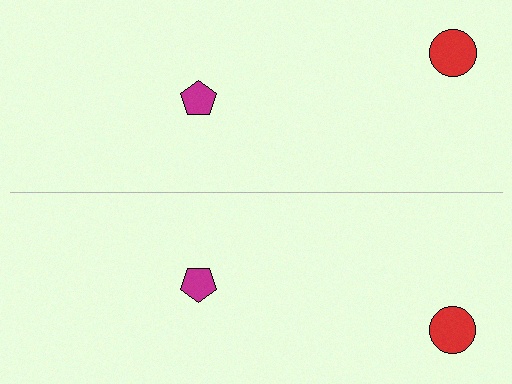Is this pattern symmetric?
Yes, this pattern has bilateral (reflection) symmetry.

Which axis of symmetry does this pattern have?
The pattern has a horizontal axis of symmetry running through the center of the image.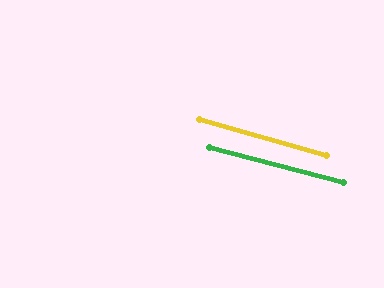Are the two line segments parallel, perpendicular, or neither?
Parallel — their directions differ by only 1.0°.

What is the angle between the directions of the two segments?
Approximately 1 degree.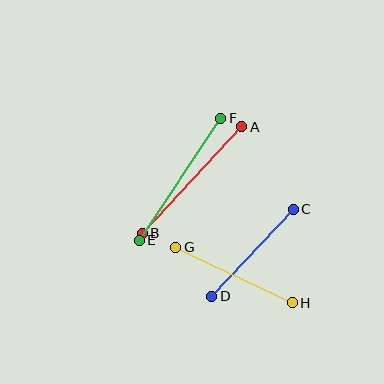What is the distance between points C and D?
The distance is approximately 119 pixels.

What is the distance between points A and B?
The distance is approximately 146 pixels.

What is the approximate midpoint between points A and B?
The midpoint is at approximately (192, 180) pixels.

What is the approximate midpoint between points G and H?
The midpoint is at approximately (234, 275) pixels.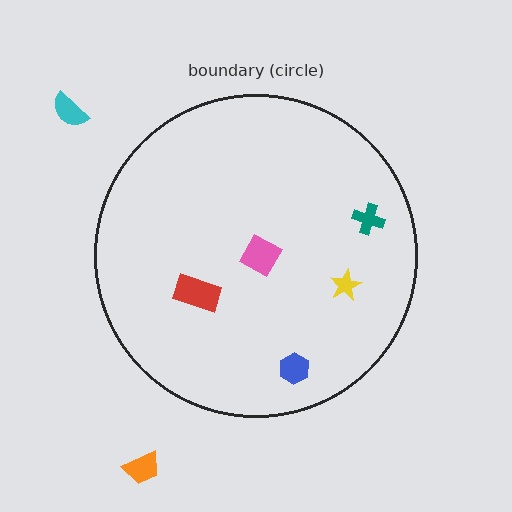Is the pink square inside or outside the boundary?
Inside.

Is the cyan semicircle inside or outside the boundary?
Outside.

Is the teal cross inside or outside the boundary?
Inside.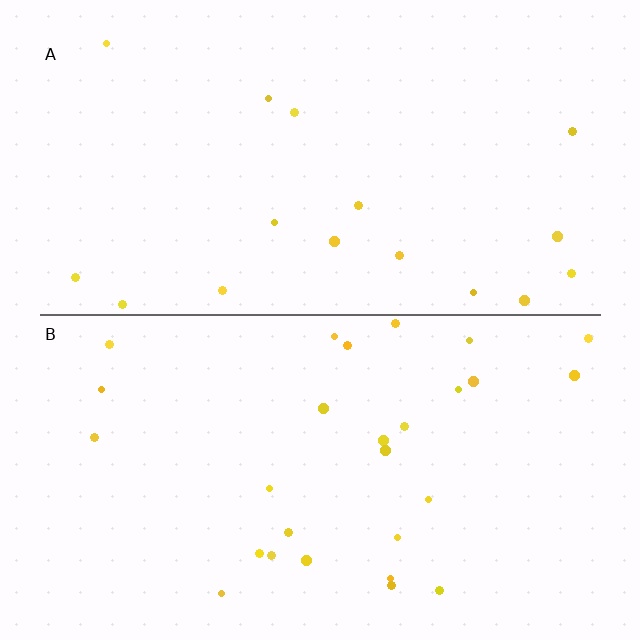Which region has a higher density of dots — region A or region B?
B (the bottom).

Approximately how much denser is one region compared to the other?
Approximately 1.7× — region B over region A.